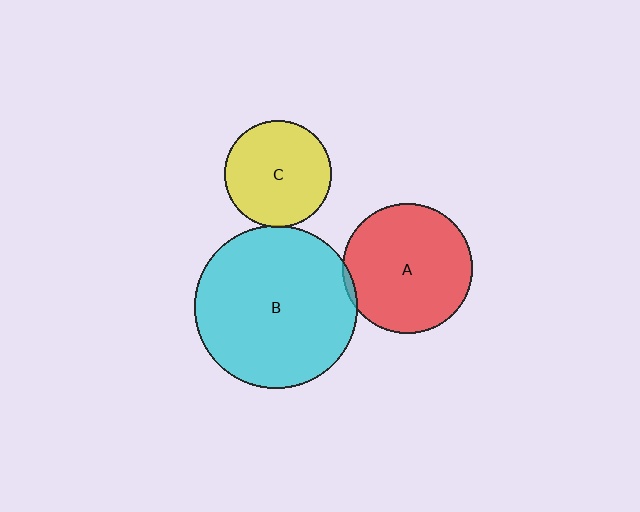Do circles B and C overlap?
Yes.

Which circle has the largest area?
Circle B (cyan).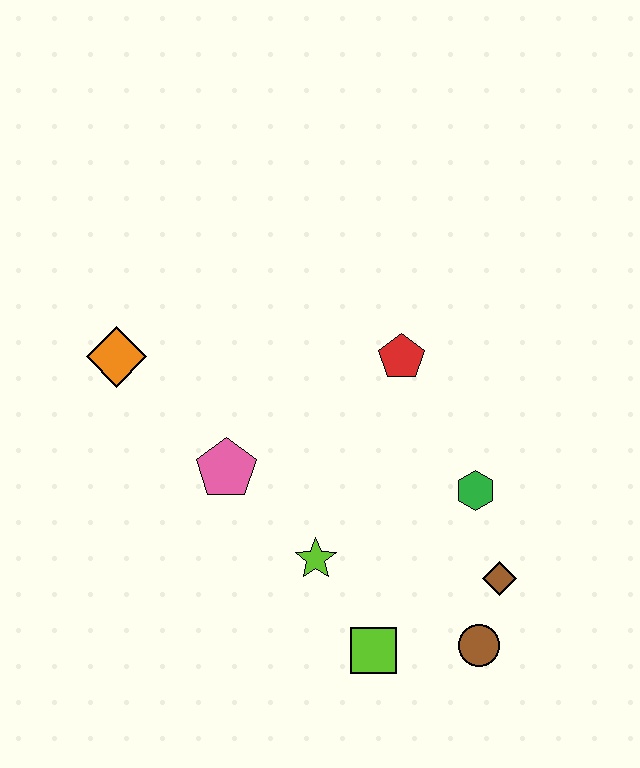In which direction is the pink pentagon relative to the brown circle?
The pink pentagon is to the left of the brown circle.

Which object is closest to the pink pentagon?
The lime star is closest to the pink pentagon.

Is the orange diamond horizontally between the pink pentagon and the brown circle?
No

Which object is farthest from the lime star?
The orange diamond is farthest from the lime star.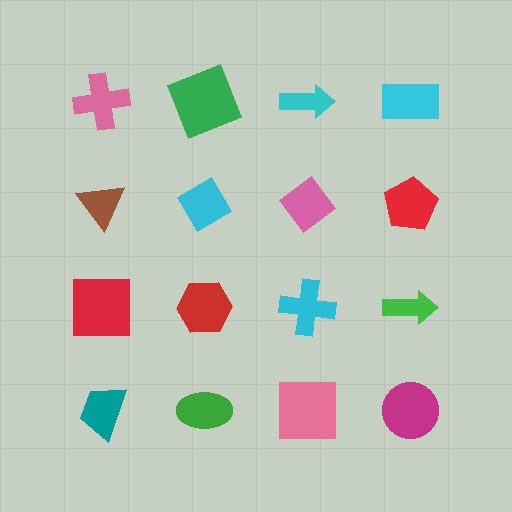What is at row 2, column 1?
A brown triangle.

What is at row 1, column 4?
A cyan rectangle.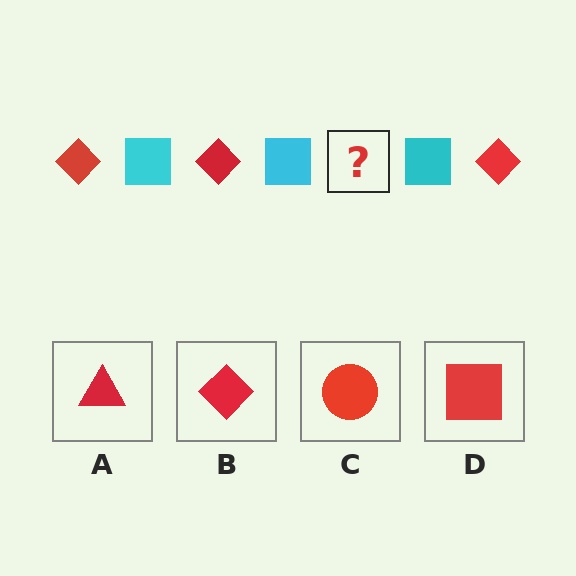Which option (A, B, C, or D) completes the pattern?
B.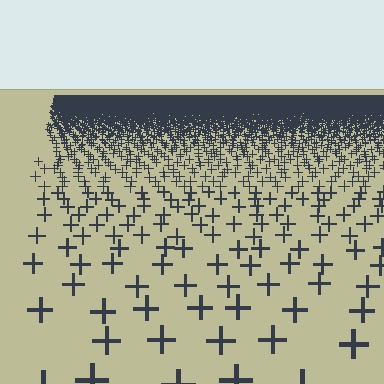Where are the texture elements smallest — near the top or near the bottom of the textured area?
Near the top.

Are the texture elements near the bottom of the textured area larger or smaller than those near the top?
Larger. Near the bottom, elements are closer to the viewer and appear at a bigger on-screen size.